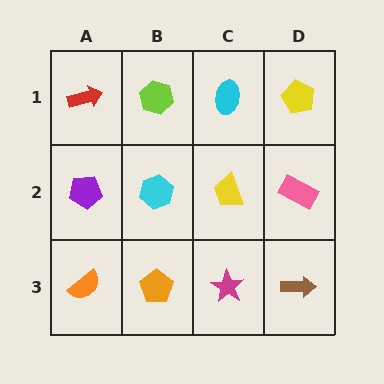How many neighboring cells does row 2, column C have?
4.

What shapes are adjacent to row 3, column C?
A yellow trapezoid (row 2, column C), an orange pentagon (row 3, column B), a brown arrow (row 3, column D).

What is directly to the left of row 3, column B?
An orange semicircle.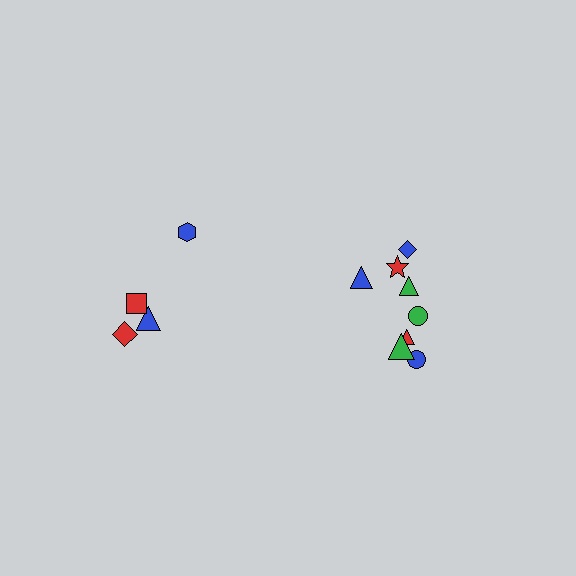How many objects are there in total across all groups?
There are 12 objects.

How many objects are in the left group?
There are 4 objects.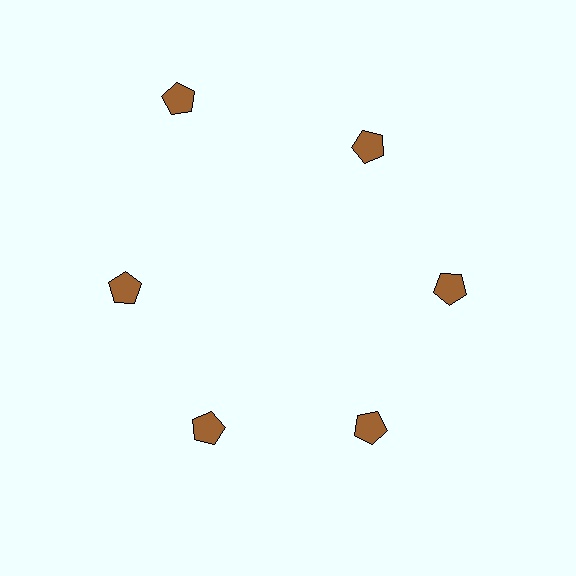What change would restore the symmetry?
The symmetry would be restored by moving it inward, back onto the ring so that all 6 pentagons sit at equal angles and equal distance from the center.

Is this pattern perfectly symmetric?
No. The 6 brown pentagons are arranged in a ring, but one element near the 11 o'clock position is pushed outward from the center, breaking the 6-fold rotational symmetry.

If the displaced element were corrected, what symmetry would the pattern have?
It would have 6-fold rotational symmetry — the pattern would map onto itself every 60 degrees.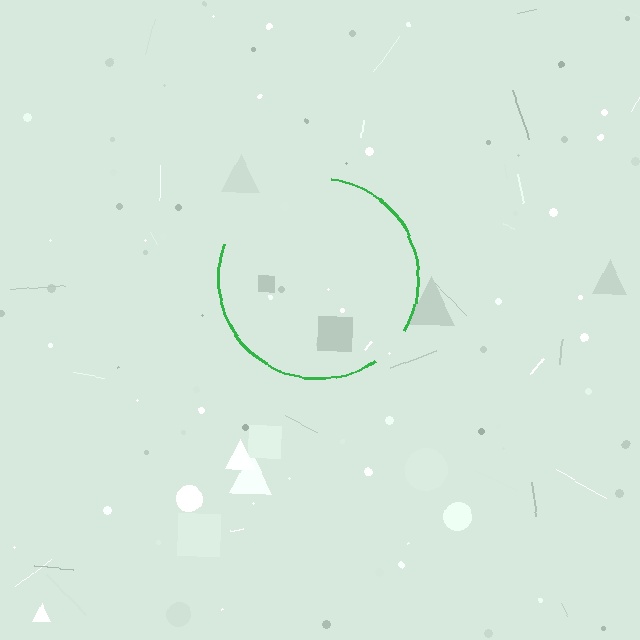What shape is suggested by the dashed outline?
The dashed outline suggests a circle.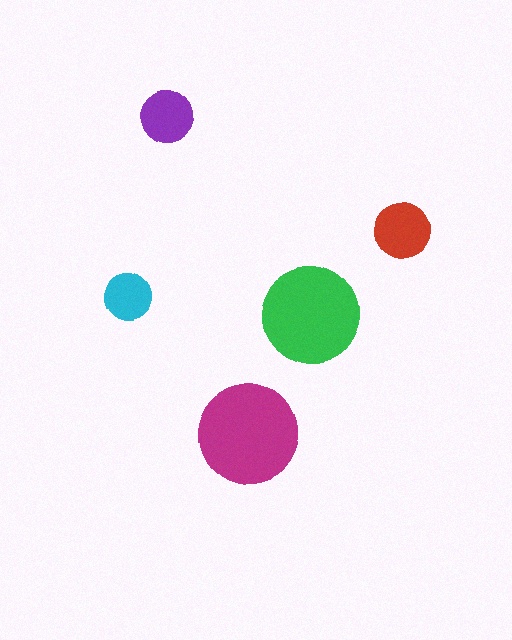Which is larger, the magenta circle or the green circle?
The magenta one.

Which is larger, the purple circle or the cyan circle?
The purple one.